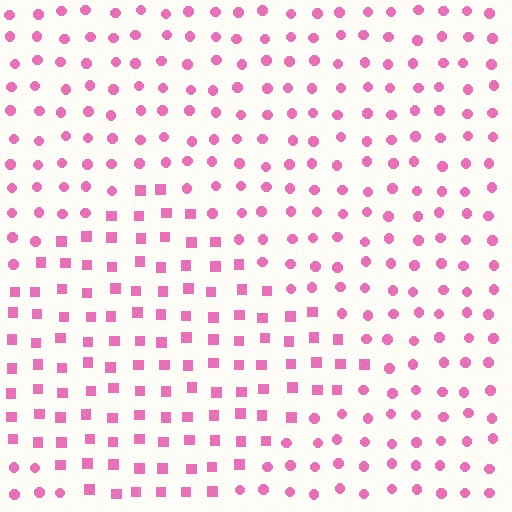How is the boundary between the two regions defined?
The boundary is defined by a change in element shape: squares inside vs. circles outside. All elements share the same color and spacing.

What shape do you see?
I see a diamond.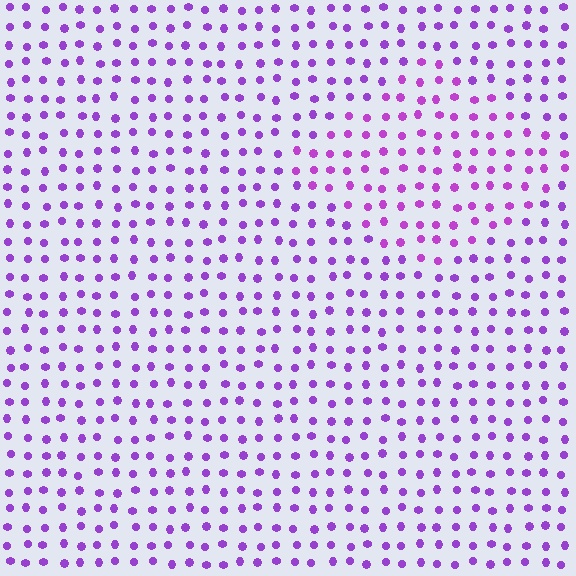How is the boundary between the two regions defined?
The boundary is defined purely by a slight shift in hue (about 17 degrees). Spacing, size, and orientation are identical on both sides.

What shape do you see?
I see a diamond.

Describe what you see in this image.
The image is filled with small purple elements in a uniform arrangement. A diamond-shaped region is visible where the elements are tinted to a slightly different hue, forming a subtle color boundary.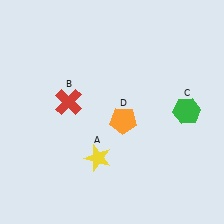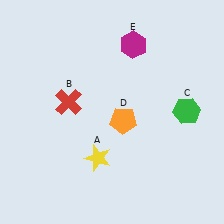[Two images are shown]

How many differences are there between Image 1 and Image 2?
There is 1 difference between the two images.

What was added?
A magenta hexagon (E) was added in Image 2.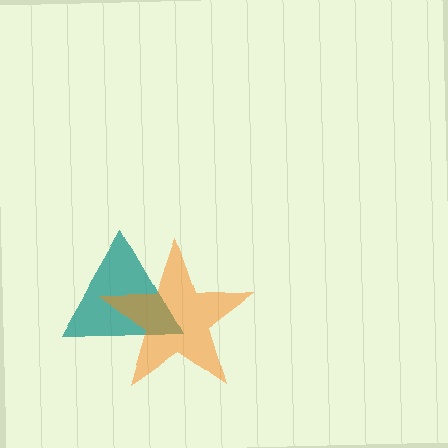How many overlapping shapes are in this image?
There are 2 overlapping shapes in the image.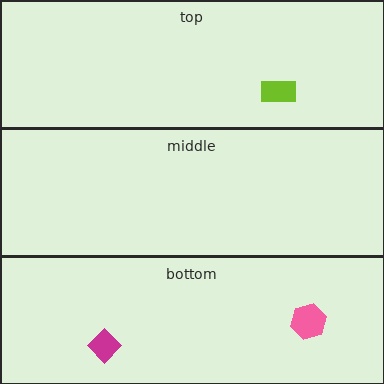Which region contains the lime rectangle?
The top region.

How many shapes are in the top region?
1.